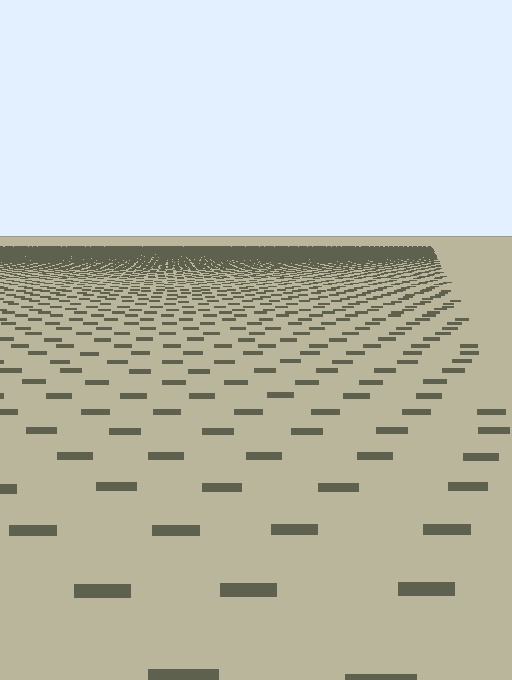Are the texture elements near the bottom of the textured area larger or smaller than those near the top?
Larger. Near the bottom, elements are closer to the viewer and appear at a bigger on-screen size.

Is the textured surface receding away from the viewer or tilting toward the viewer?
The surface is receding away from the viewer. Texture elements get smaller and denser toward the top.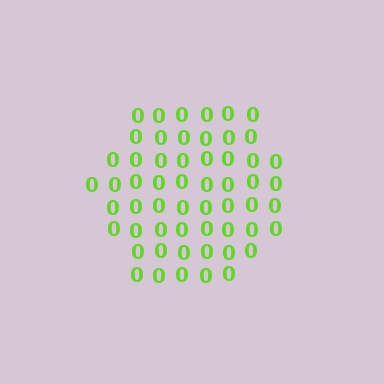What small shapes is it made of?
It is made of small digit 0's.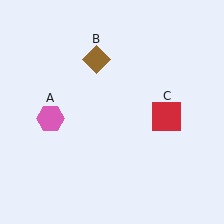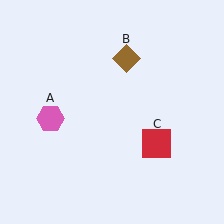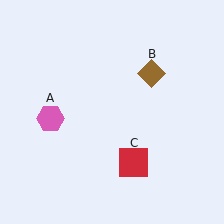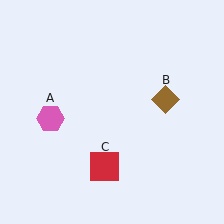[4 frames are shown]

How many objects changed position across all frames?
2 objects changed position: brown diamond (object B), red square (object C).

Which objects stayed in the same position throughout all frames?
Pink hexagon (object A) remained stationary.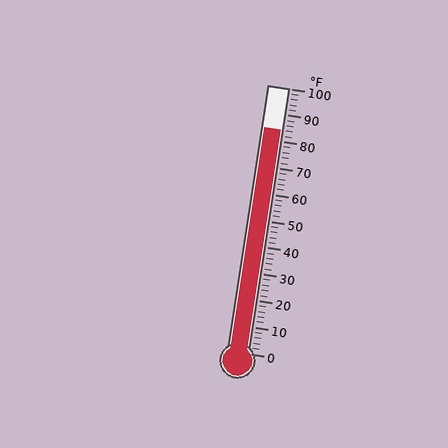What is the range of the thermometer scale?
The thermometer scale ranges from 0°F to 100°F.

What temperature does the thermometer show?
The thermometer shows approximately 84°F.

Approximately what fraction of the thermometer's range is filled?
The thermometer is filled to approximately 85% of its range.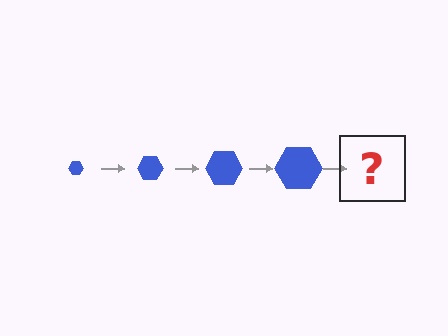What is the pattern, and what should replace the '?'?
The pattern is that the hexagon gets progressively larger each step. The '?' should be a blue hexagon, larger than the previous one.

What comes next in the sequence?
The next element should be a blue hexagon, larger than the previous one.